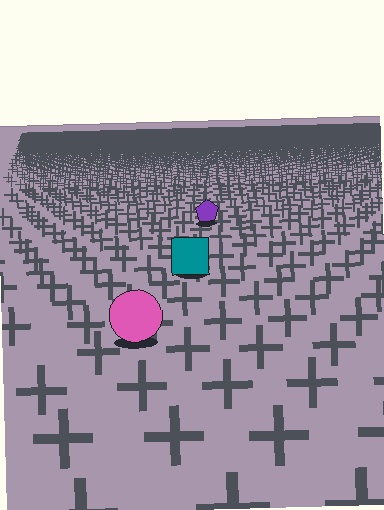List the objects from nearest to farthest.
From nearest to farthest: the pink circle, the teal square, the purple pentagon.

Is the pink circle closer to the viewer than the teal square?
Yes. The pink circle is closer — you can tell from the texture gradient: the ground texture is coarser near it.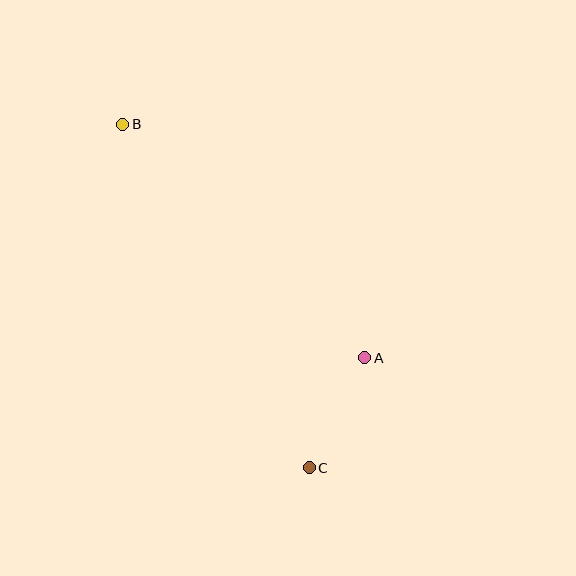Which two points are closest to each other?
Points A and C are closest to each other.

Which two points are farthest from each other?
Points B and C are farthest from each other.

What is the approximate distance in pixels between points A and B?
The distance between A and B is approximately 336 pixels.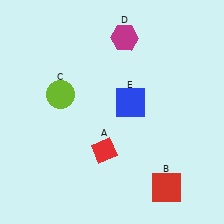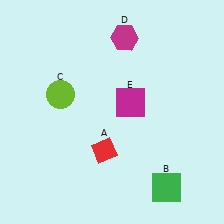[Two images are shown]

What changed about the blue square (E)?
In Image 1, E is blue. In Image 2, it changed to magenta.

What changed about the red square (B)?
In Image 1, B is red. In Image 2, it changed to green.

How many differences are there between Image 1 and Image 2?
There are 2 differences between the two images.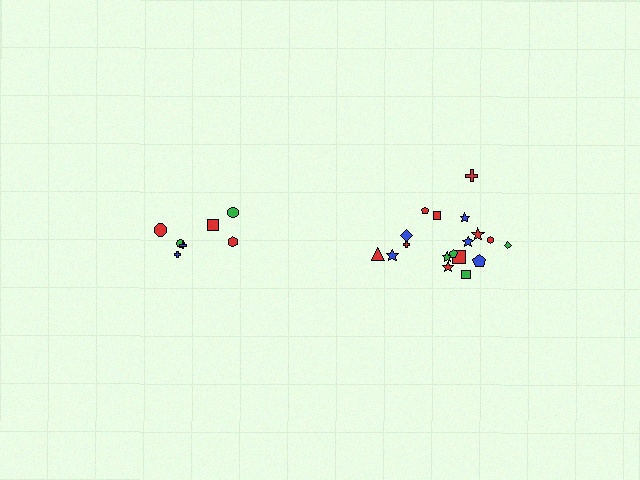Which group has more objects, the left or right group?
The right group.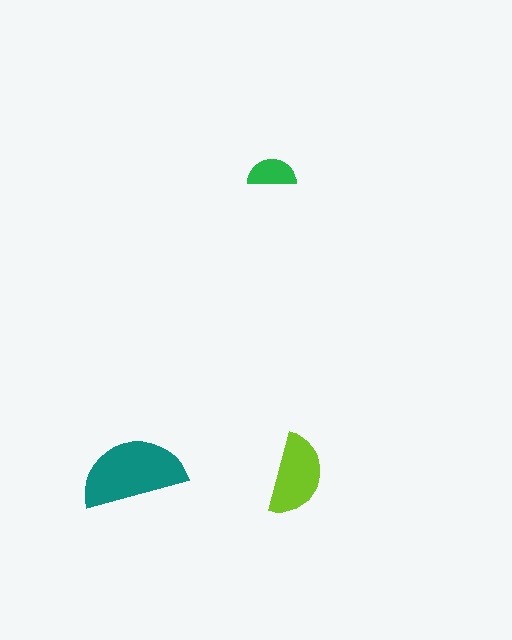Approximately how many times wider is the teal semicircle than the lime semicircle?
About 1.5 times wider.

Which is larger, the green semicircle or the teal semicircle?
The teal one.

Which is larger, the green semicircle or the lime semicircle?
The lime one.